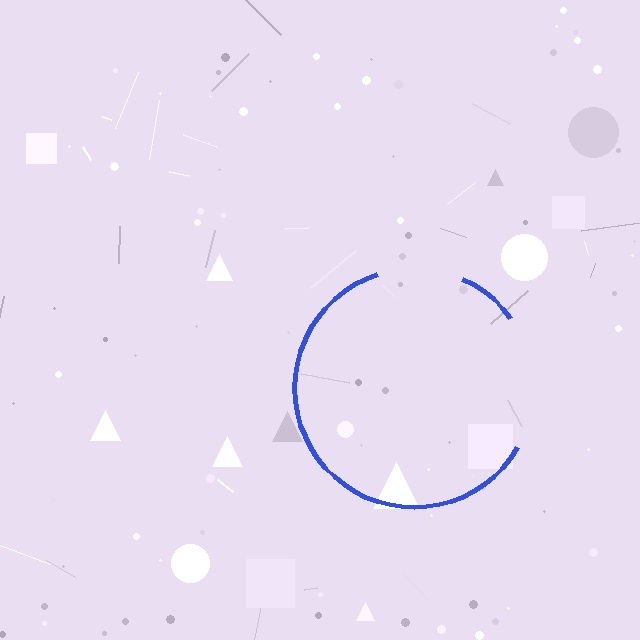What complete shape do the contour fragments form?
The contour fragments form a circle.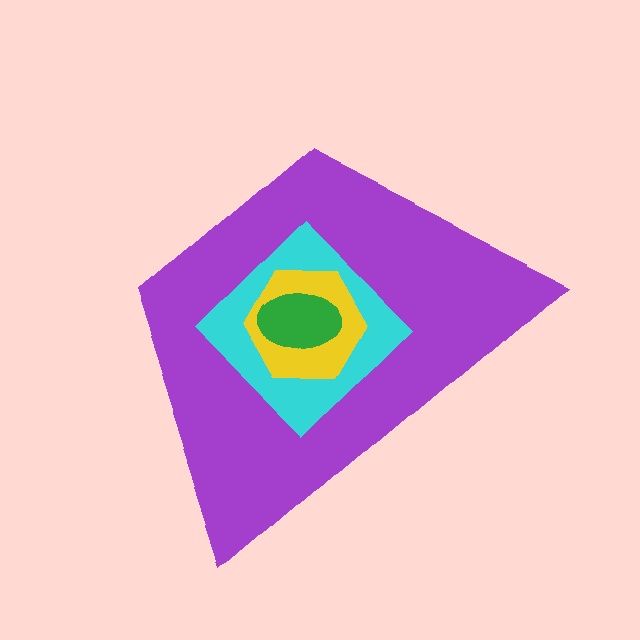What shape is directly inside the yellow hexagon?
The green ellipse.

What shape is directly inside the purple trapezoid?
The cyan diamond.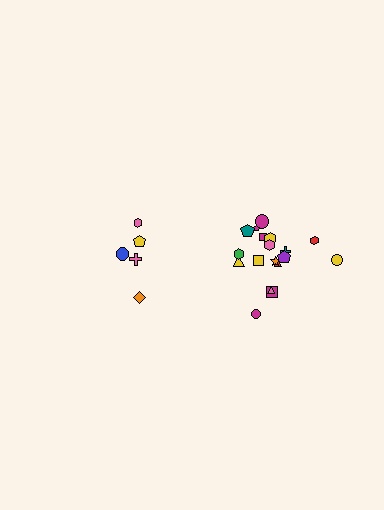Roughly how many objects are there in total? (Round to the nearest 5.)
Roughly 25 objects in total.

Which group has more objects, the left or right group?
The right group.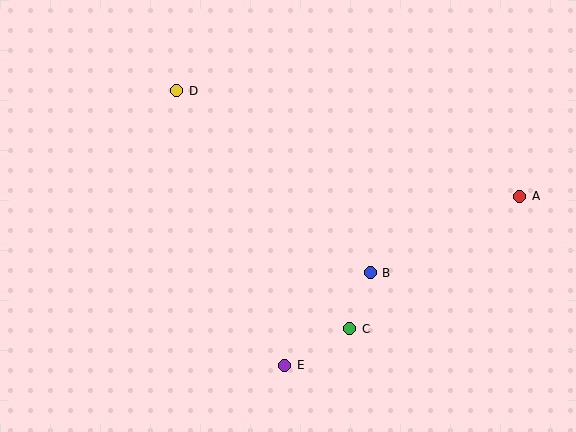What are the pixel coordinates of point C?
Point C is at (350, 329).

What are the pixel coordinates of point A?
Point A is at (520, 196).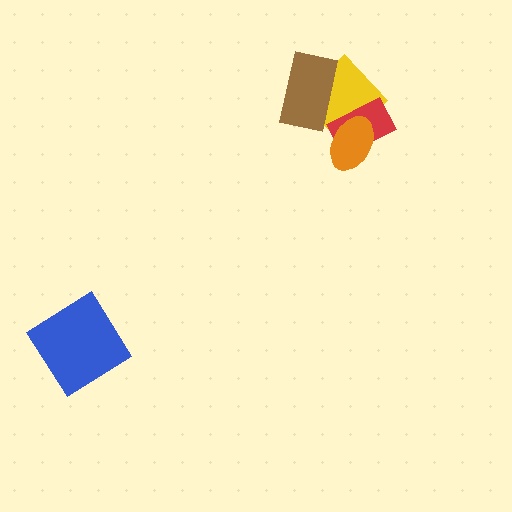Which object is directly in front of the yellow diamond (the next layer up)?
The brown rectangle is directly in front of the yellow diamond.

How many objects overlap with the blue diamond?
0 objects overlap with the blue diamond.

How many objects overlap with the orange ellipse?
2 objects overlap with the orange ellipse.